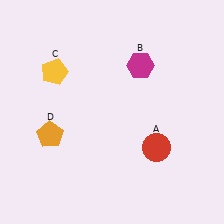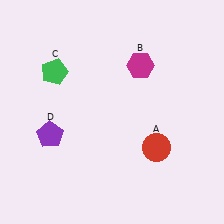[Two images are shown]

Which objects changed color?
C changed from yellow to green. D changed from orange to purple.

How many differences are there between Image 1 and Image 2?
There are 2 differences between the two images.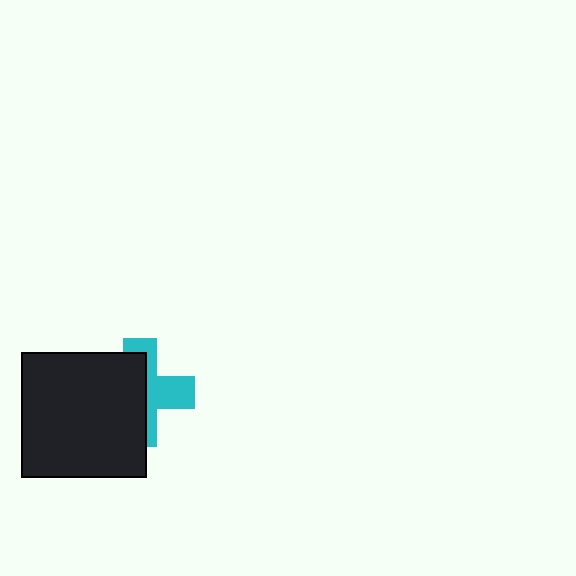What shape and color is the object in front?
The object in front is a black square.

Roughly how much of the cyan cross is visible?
A small part of it is visible (roughly 43%).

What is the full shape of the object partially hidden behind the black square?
The partially hidden object is a cyan cross.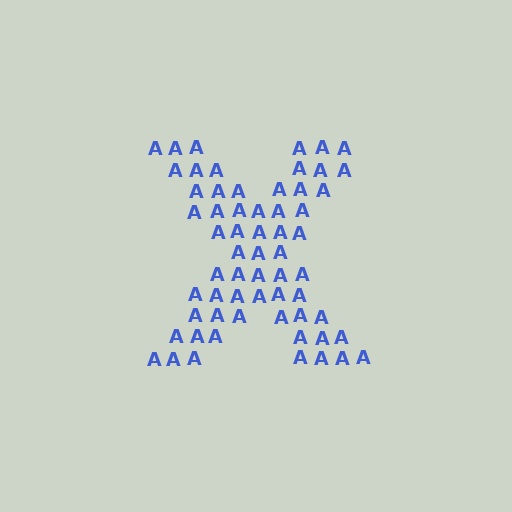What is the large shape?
The large shape is the letter X.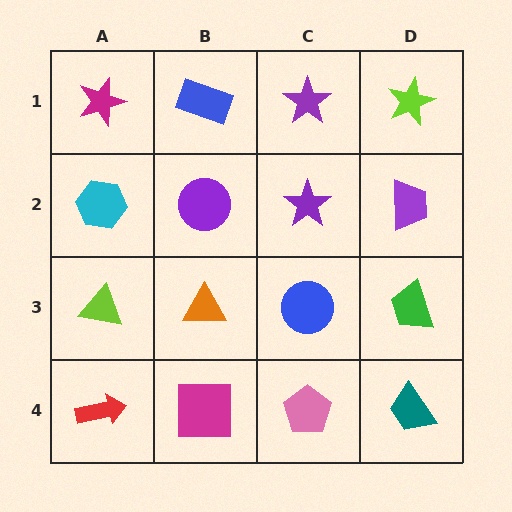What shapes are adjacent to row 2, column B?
A blue rectangle (row 1, column B), an orange triangle (row 3, column B), a cyan hexagon (row 2, column A), a purple star (row 2, column C).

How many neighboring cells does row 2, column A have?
3.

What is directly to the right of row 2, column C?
A purple trapezoid.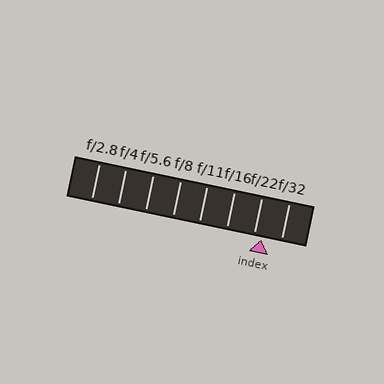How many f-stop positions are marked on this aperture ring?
There are 8 f-stop positions marked.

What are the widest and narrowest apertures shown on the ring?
The widest aperture shown is f/2.8 and the narrowest is f/32.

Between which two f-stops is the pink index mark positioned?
The index mark is between f/22 and f/32.